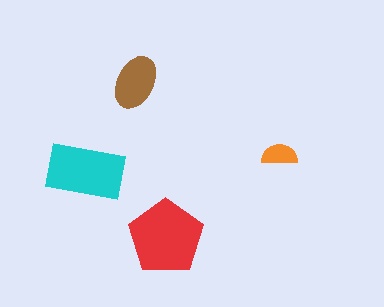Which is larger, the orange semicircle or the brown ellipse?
The brown ellipse.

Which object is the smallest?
The orange semicircle.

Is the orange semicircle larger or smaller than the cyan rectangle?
Smaller.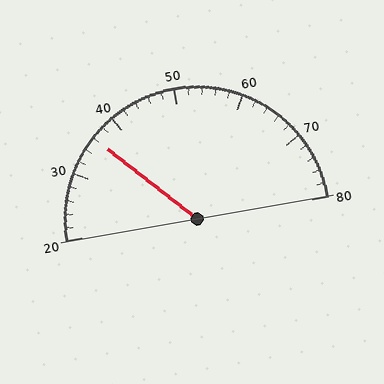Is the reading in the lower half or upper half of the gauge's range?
The reading is in the lower half of the range (20 to 80).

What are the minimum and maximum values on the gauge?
The gauge ranges from 20 to 80.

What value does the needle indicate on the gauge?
The needle indicates approximately 36.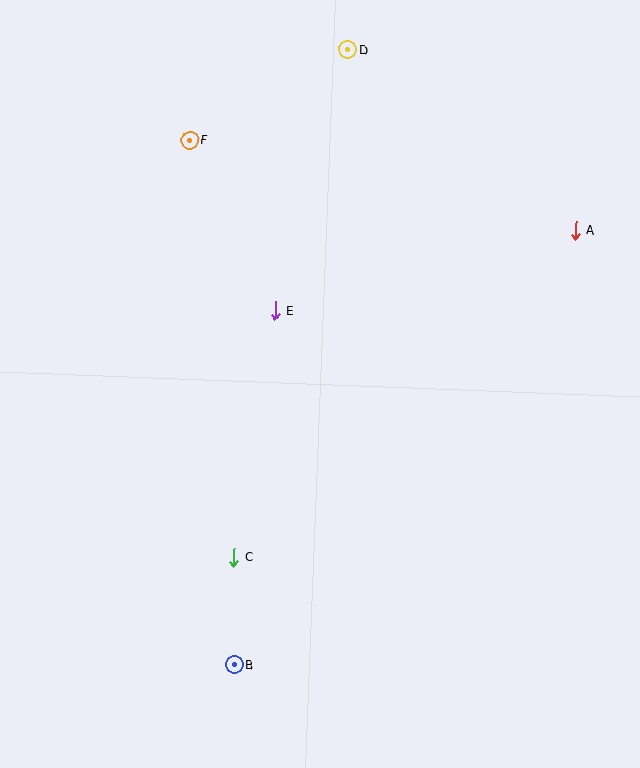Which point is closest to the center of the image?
Point E at (275, 311) is closest to the center.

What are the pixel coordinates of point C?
Point C is at (234, 557).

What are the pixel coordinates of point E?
Point E is at (275, 311).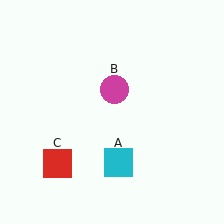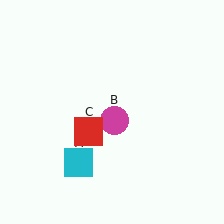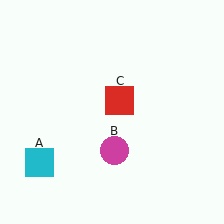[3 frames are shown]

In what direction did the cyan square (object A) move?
The cyan square (object A) moved left.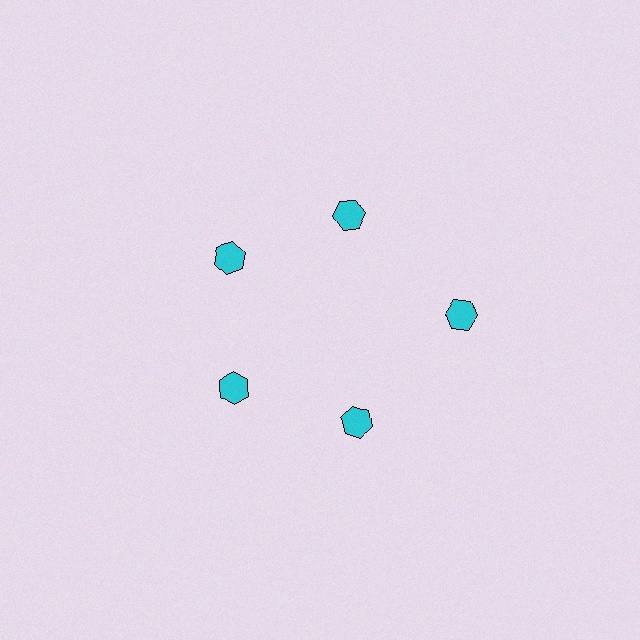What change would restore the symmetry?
The symmetry would be restored by moving it inward, back onto the ring so that all 5 hexagons sit at equal angles and equal distance from the center.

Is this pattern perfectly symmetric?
No. The 5 cyan hexagons are arranged in a ring, but one element near the 3 o'clock position is pushed outward from the center, breaking the 5-fold rotational symmetry.